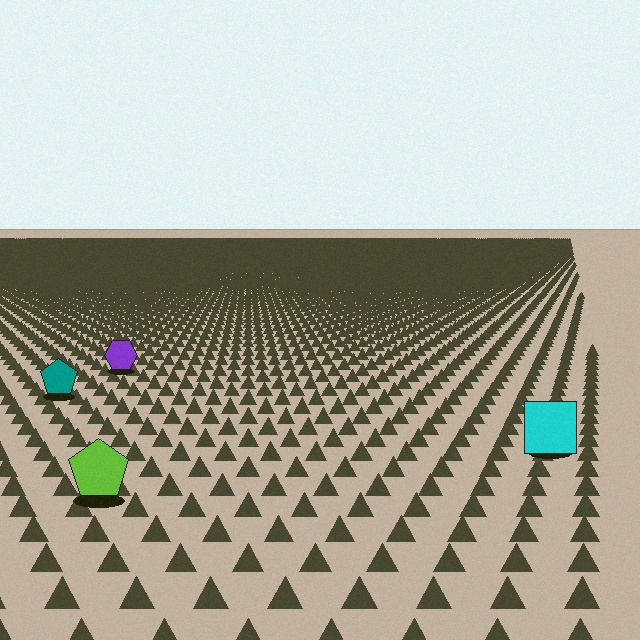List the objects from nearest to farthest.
From nearest to farthest: the lime pentagon, the cyan square, the teal pentagon, the purple hexagon.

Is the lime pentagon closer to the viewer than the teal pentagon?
Yes. The lime pentagon is closer — you can tell from the texture gradient: the ground texture is coarser near it.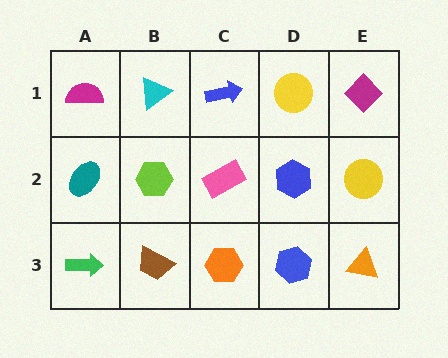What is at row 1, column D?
A yellow circle.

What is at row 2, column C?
A pink rectangle.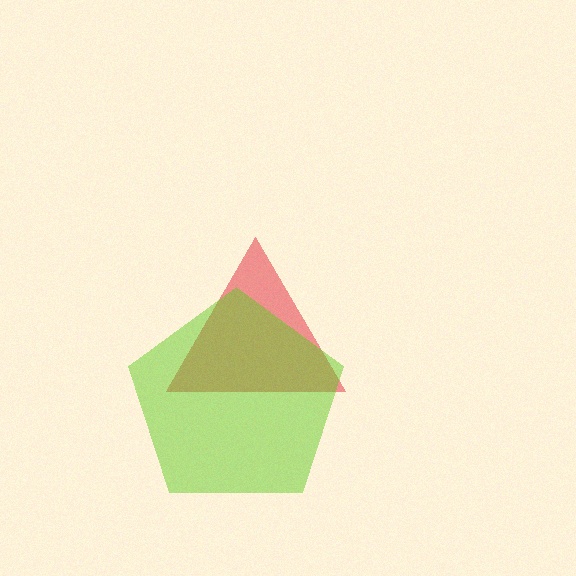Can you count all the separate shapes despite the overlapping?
Yes, there are 2 separate shapes.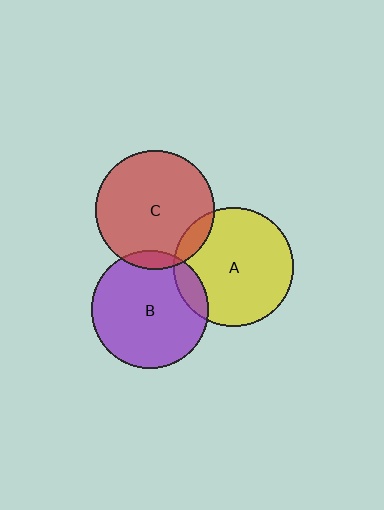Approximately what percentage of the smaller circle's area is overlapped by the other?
Approximately 10%.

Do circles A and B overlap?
Yes.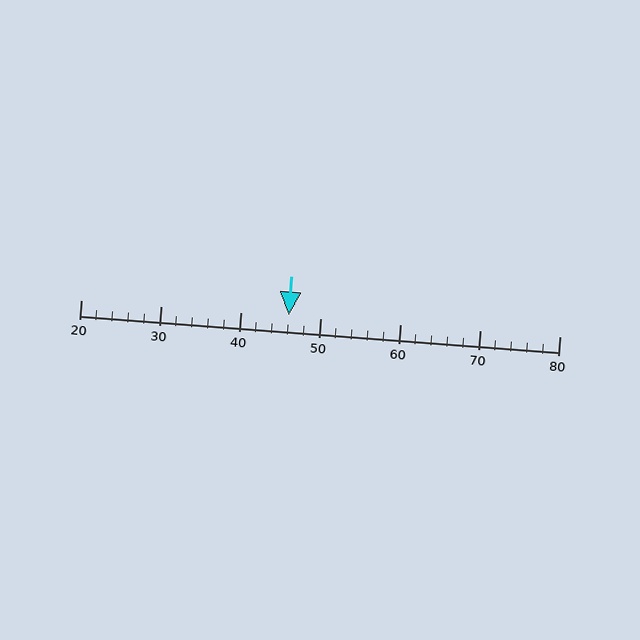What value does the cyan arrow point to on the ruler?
The cyan arrow points to approximately 46.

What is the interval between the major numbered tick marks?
The major tick marks are spaced 10 units apart.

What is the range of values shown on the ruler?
The ruler shows values from 20 to 80.